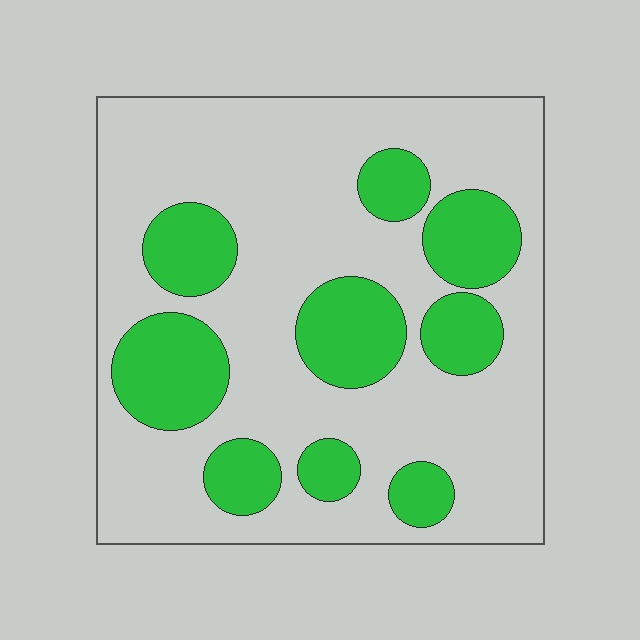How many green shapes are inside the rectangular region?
9.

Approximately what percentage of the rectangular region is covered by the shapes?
Approximately 30%.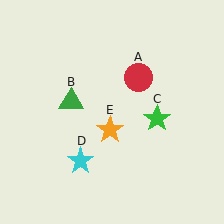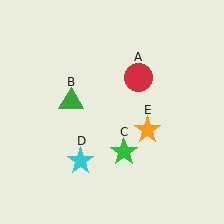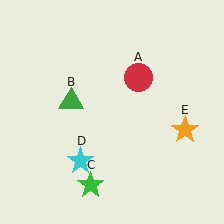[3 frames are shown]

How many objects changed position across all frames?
2 objects changed position: green star (object C), orange star (object E).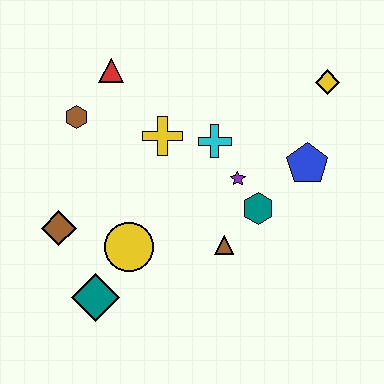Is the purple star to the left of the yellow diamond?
Yes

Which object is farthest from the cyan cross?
The teal diamond is farthest from the cyan cross.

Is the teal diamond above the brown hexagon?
No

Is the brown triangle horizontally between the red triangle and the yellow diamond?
Yes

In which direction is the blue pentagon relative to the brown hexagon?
The blue pentagon is to the right of the brown hexagon.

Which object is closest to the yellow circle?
The teal diamond is closest to the yellow circle.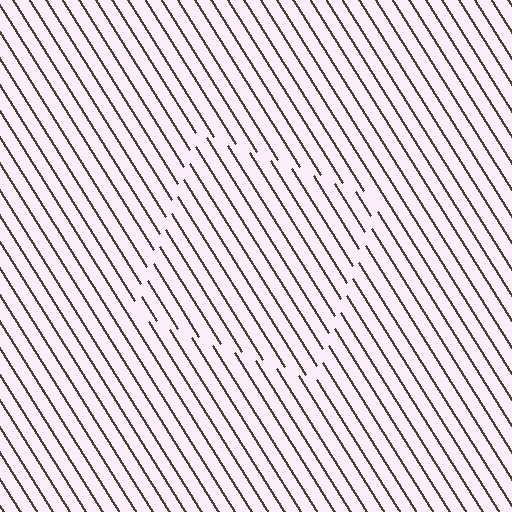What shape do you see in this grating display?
An illusory square. The interior of the shape contains the same grating, shifted by half a period — the contour is defined by the phase discontinuity where line-ends from the inner and outer gratings abut.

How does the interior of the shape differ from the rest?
The interior of the shape contains the same grating, shifted by half a period — the contour is defined by the phase discontinuity where line-ends from the inner and outer gratings abut.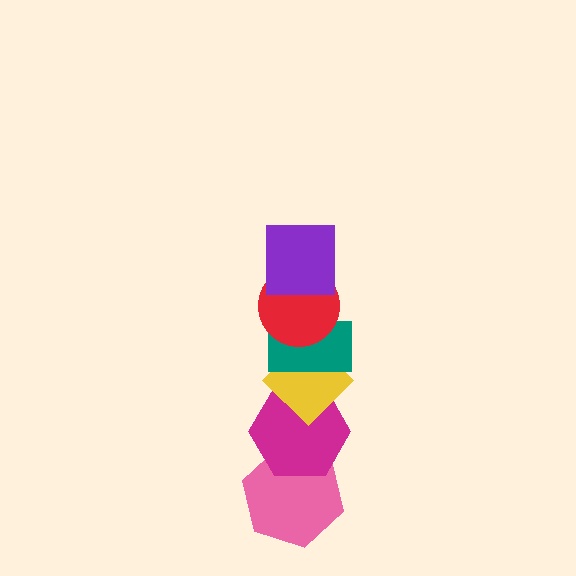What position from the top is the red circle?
The red circle is 2nd from the top.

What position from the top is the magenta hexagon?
The magenta hexagon is 5th from the top.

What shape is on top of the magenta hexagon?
The yellow diamond is on top of the magenta hexagon.